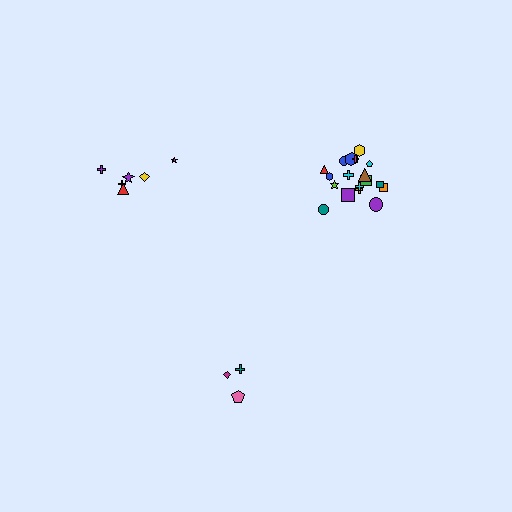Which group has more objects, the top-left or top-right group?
The top-right group.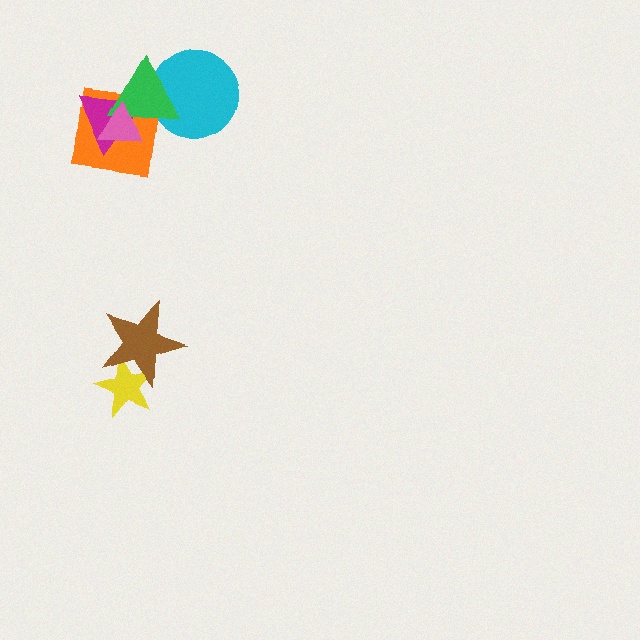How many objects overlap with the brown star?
1 object overlaps with the brown star.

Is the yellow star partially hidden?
Yes, it is partially covered by another shape.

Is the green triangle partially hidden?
Yes, it is partially covered by another shape.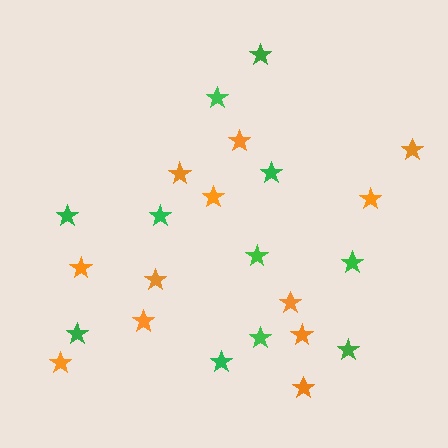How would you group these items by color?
There are 2 groups: one group of green stars (11) and one group of orange stars (12).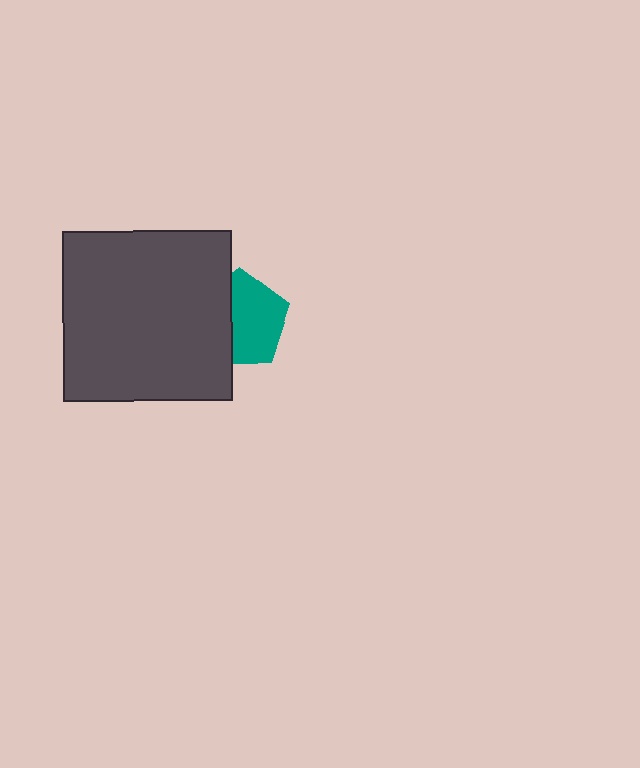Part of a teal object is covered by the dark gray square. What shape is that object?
It is a pentagon.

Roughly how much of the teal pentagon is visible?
About half of it is visible (roughly 60%).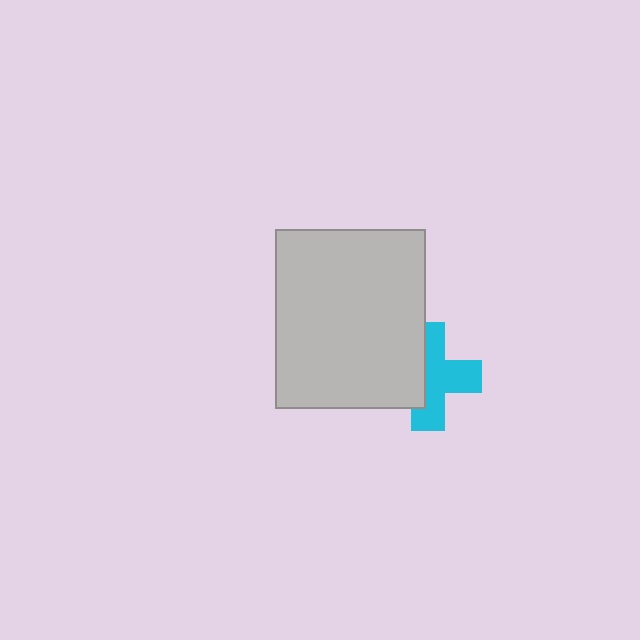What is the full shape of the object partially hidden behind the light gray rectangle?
The partially hidden object is a cyan cross.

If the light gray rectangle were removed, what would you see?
You would see the complete cyan cross.